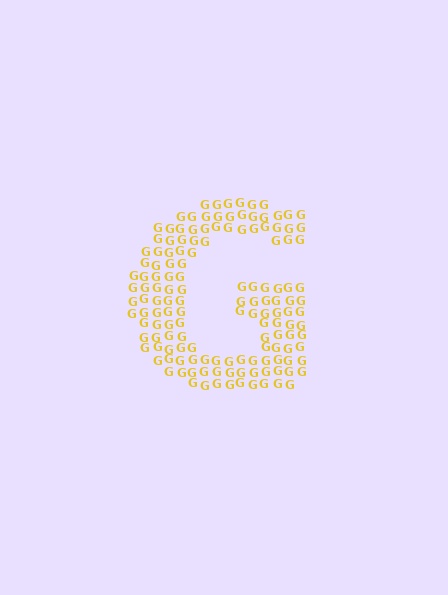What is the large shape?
The large shape is the letter G.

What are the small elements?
The small elements are letter G's.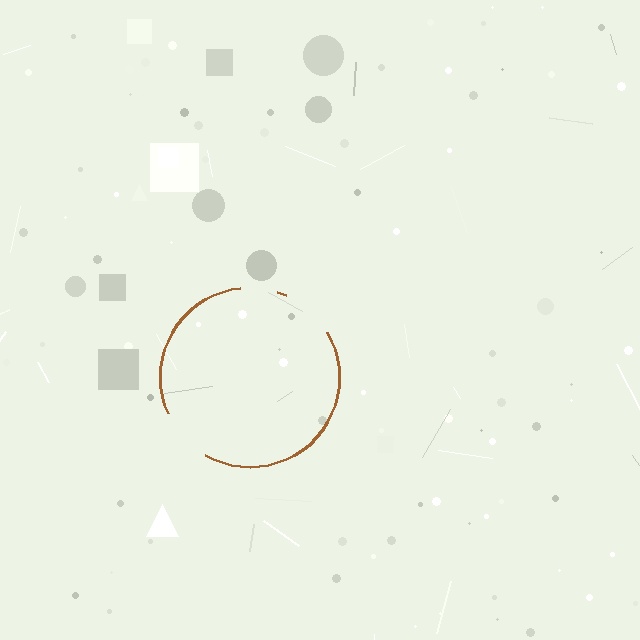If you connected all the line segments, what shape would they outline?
They would outline a circle.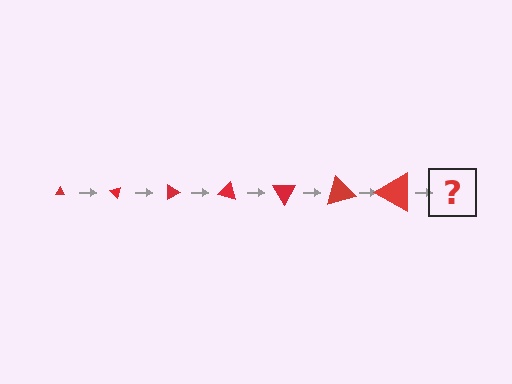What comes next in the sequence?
The next element should be a triangle, larger than the previous one and rotated 315 degrees from the start.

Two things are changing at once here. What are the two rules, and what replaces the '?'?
The two rules are that the triangle grows larger each step and it rotates 45 degrees each step. The '?' should be a triangle, larger than the previous one and rotated 315 degrees from the start.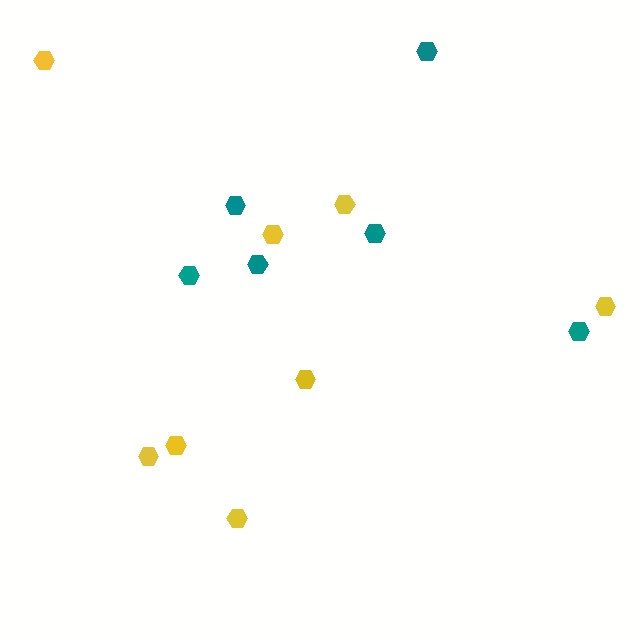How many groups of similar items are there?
There are 2 groups: one group of teal hexagons (6) and one group of yellow hexagons (8).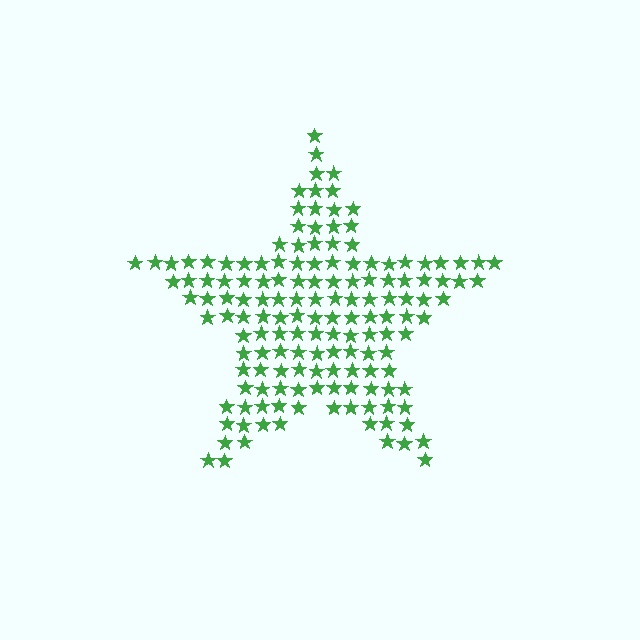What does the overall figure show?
The overall figure shows a star.